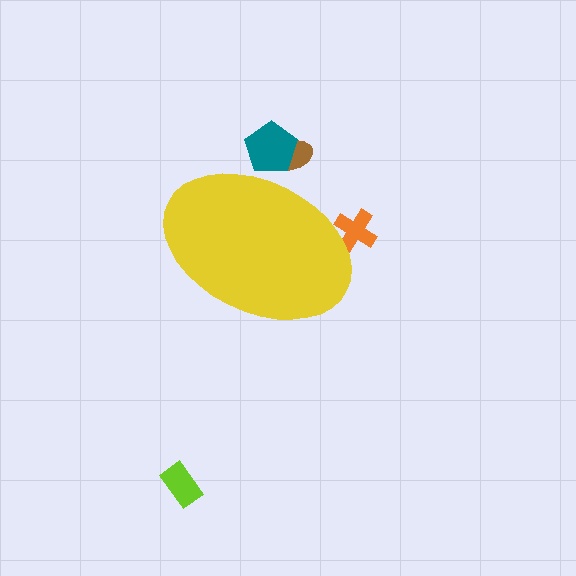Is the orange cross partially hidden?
Yes, the orange cross is partially hidden behind the yellow ellipse.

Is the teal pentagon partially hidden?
Yes, the teal pentagon is partially hidden behind the yellow ellipse.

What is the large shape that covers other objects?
A yellow ellipse.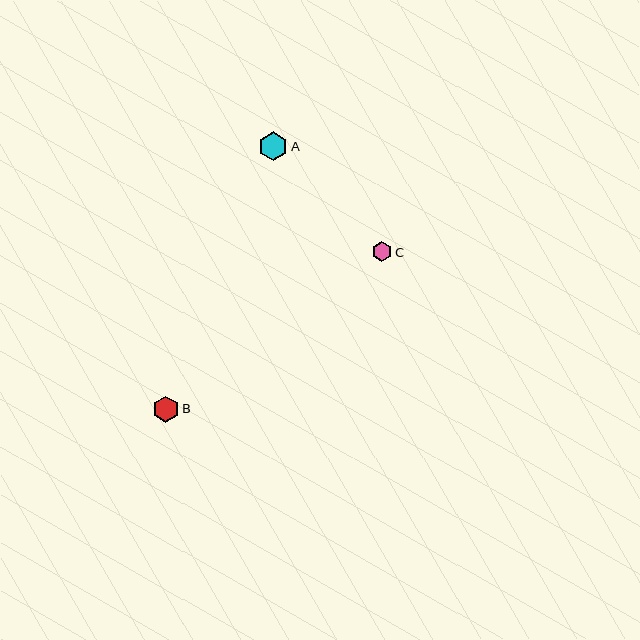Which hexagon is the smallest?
Hexagon C is the smallest with a size of approximately 20 pixels.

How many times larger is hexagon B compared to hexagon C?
Hexagon B is approximately 1.3 times the size of hexagon C.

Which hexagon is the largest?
Hexagon A is the largest with a size of approximately 29 pixels.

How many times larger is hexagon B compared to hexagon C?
Hexagon B is approximately 1.3 times the size of hexagon C.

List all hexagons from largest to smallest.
From largest to smallest: A, B, C.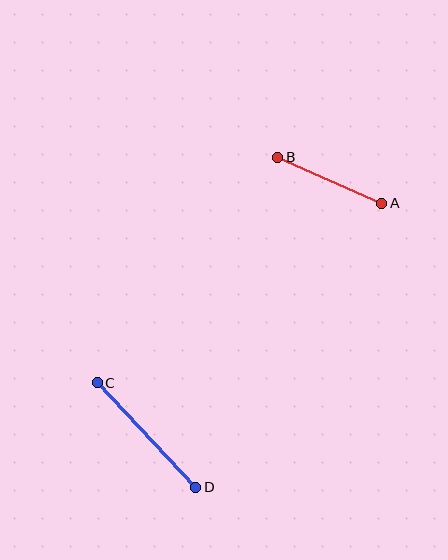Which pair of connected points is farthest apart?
Points C and D are farthest apart.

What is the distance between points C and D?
The distance is approximately 143 pixels.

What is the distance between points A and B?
The distance is approximately 113 pixels.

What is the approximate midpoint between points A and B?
The midpoint is at approximately (330, 180) pixels.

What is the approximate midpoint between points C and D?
The midpoint is at approximately (146, 435) pixels.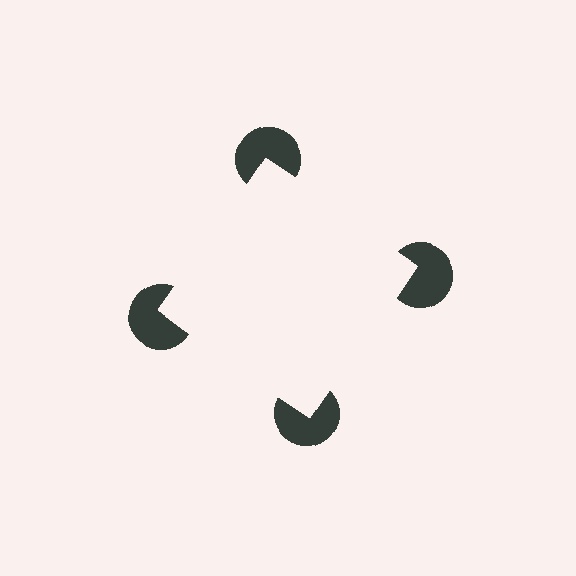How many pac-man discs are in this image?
There are 4 — one at each vertex of the illusory square.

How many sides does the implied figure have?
4 sides.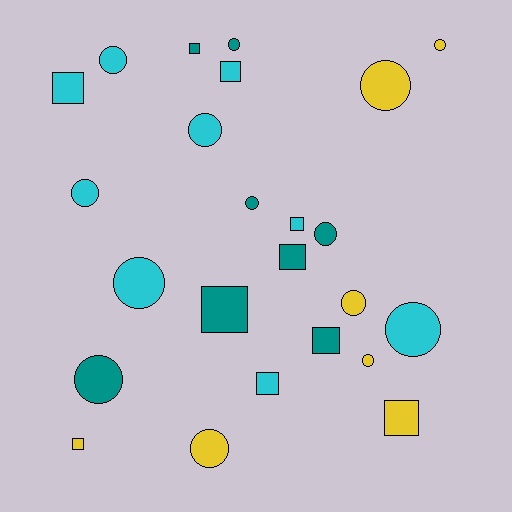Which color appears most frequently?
Cyan, with 9 objects.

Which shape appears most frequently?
Circle, with 14 objects.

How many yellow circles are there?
There are 5 yellow circles.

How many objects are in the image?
There are 24 objects.